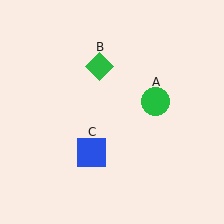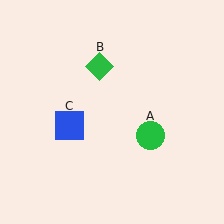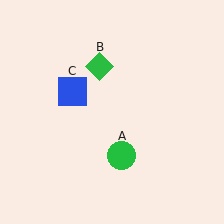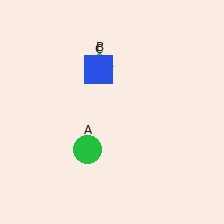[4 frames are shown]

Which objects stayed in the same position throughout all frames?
Green diamond (object B) remained stationary.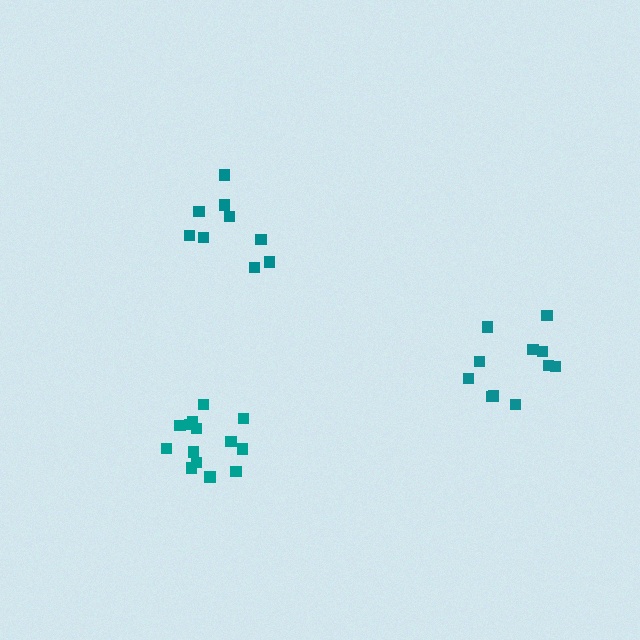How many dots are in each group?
Group 1: 9 dots, Group 2: 11 dots, Group 3: 14 dots (34 total).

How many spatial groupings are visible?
There are 3 spatial groupings.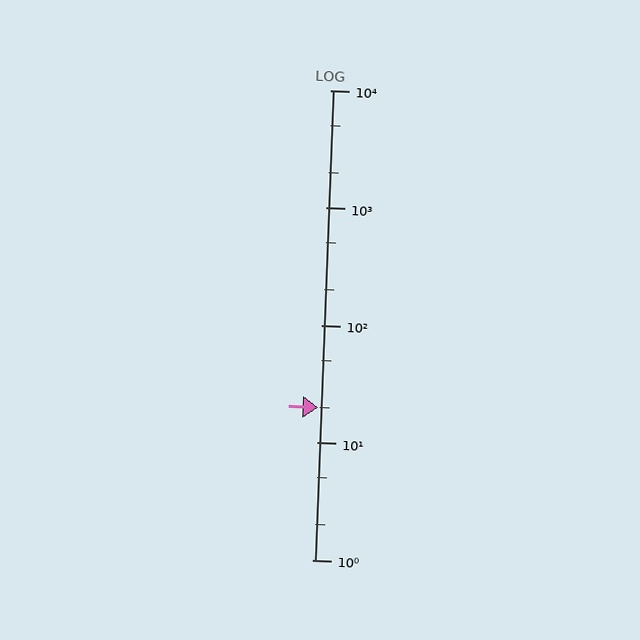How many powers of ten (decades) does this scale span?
The scale spans 4 decades, from 1 to 10000.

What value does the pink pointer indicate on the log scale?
The pointer indicates approximately 20.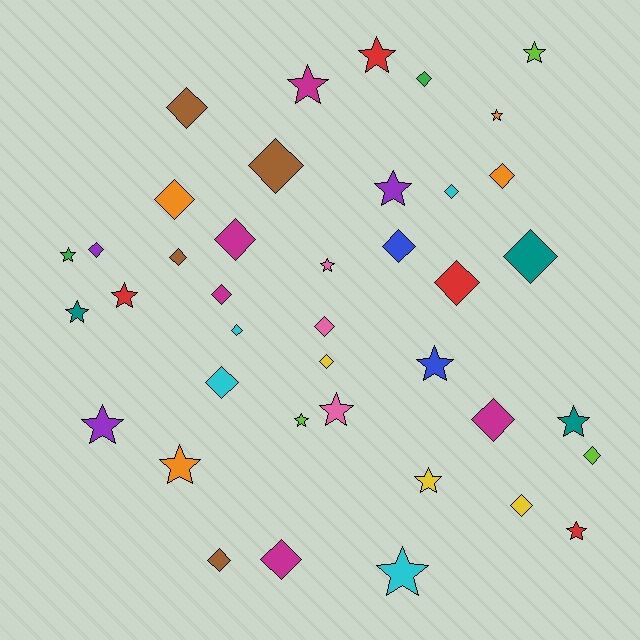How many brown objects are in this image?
There are 4 brown objects.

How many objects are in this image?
There are 40 objects.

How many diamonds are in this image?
There are 22 diamonds.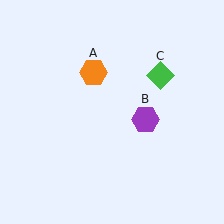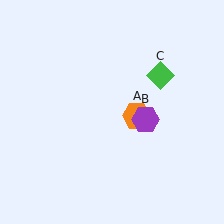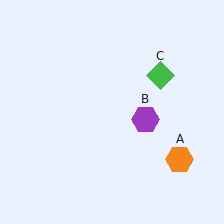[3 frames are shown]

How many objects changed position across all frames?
1 object changed position: orange hexagon (object A).